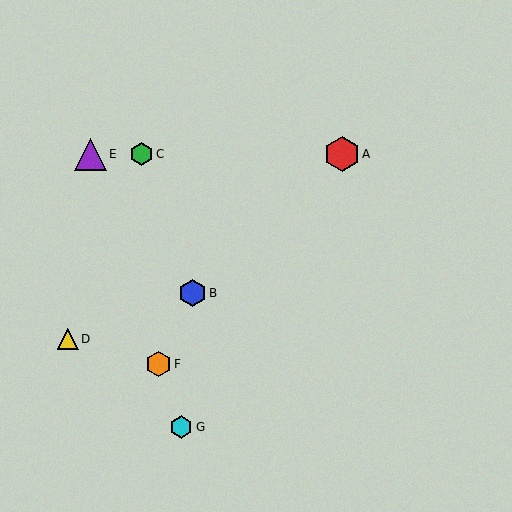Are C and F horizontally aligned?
No, C is at y≈154 and F is at y≈364.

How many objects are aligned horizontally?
3 objects (A, C, E) are aligned horizontally.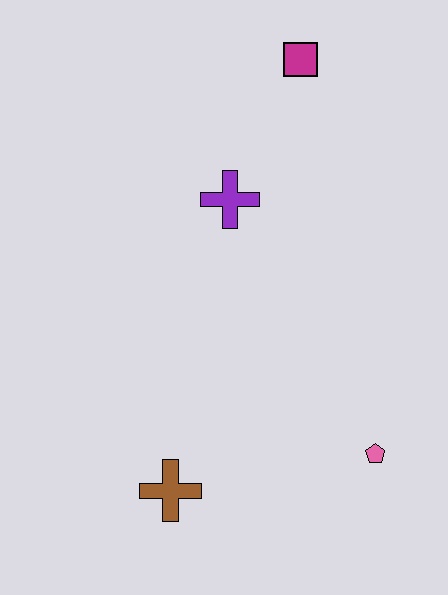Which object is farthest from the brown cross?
The magenta square is farthest from the brown cross.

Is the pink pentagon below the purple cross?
Yes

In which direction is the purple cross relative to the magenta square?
The purple cross is below the magenta square.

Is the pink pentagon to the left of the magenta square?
No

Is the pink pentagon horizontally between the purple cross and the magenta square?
No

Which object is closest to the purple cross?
The magenta square is closest to the purple cross.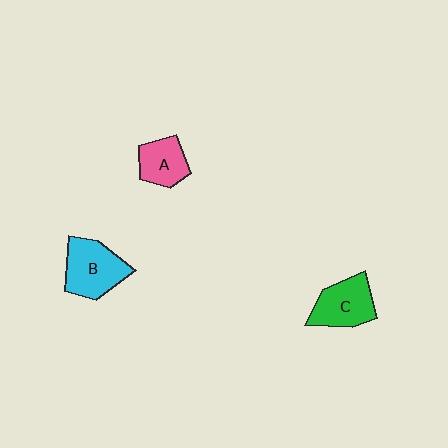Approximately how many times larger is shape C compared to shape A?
Approximately 1.3 times.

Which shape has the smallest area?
Shape A (pink).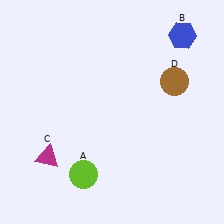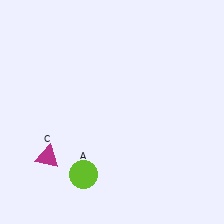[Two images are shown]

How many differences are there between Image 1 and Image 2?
There are 2 differences between the two images.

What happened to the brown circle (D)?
The brown circle (D) was removed in Image 2. It was in the top-right area of Image 1.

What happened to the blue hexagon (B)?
The blue hexagon (B) was removed in Image 2. It was in the top-right area of Image 1.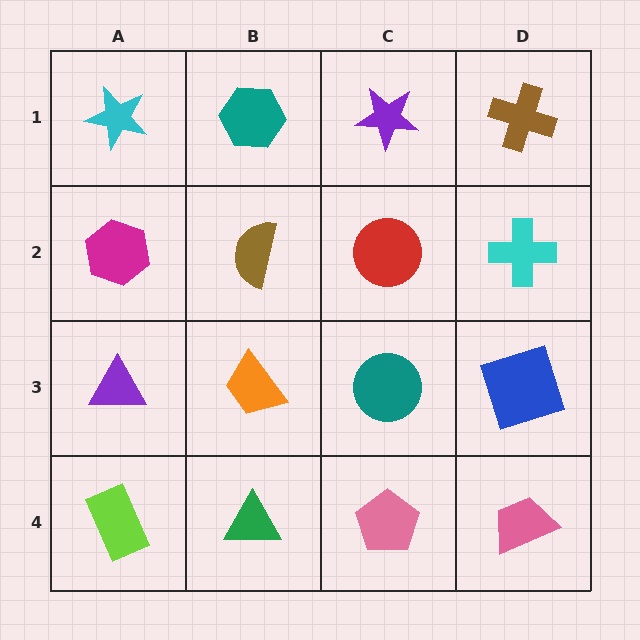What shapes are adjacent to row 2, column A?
A cyan star (row 1, column A), a purple triangle (row 3, column A), a brown semicircle (row 2, column B).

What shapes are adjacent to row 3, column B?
A brown semicircle (row 2, column B), a green triangle (row 4, column B), a purple triangle (row 3, column A), a teal circle (row 3, column C).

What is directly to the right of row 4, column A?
A green triangle.